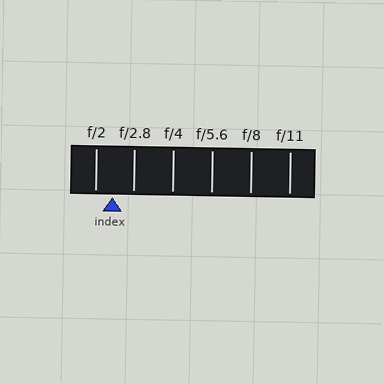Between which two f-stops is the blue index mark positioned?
The index mark is between f/2 and f/2.8.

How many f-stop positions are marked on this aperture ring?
There are 6 f-stop positions marked.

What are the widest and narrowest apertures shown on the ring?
The widest aperture shown is f/2 and the narrowest is f/11.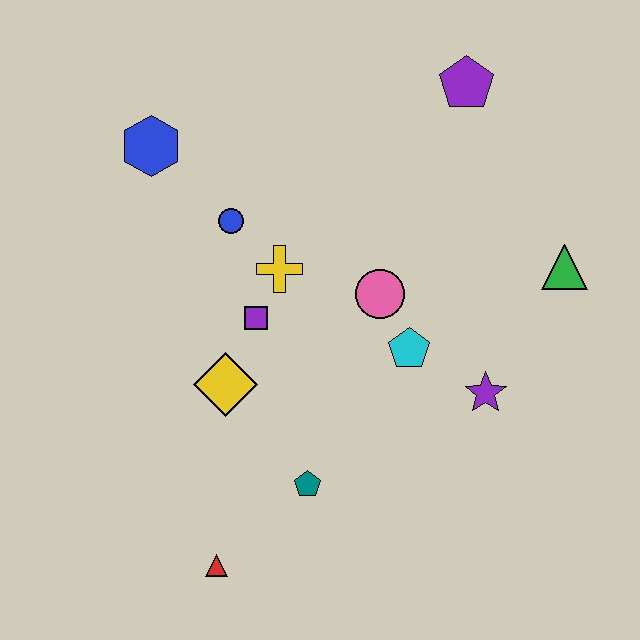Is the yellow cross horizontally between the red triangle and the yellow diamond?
No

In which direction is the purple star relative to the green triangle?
The purple star is below the green triangle.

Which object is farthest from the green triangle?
The red triangle is farthest from the green triangle.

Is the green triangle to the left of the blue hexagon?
No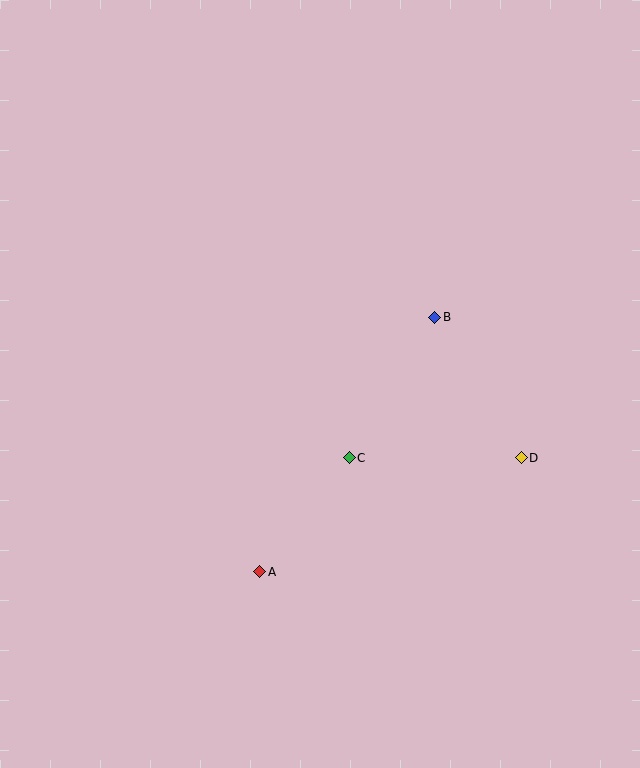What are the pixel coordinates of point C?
Point C is at (349, 458).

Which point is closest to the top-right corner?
Point B is closest to the top-right corner.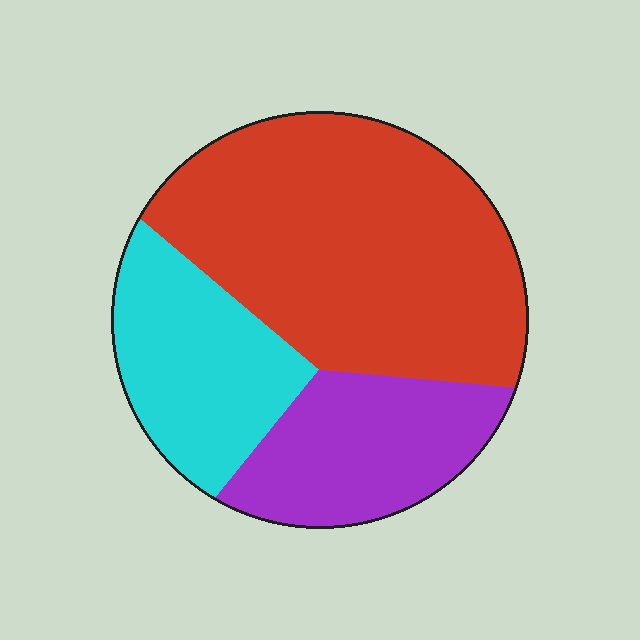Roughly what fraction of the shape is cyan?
Cyan takes up about one quarter (1/4) of the shape.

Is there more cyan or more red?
Red.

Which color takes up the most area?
Red, at roughly 55%.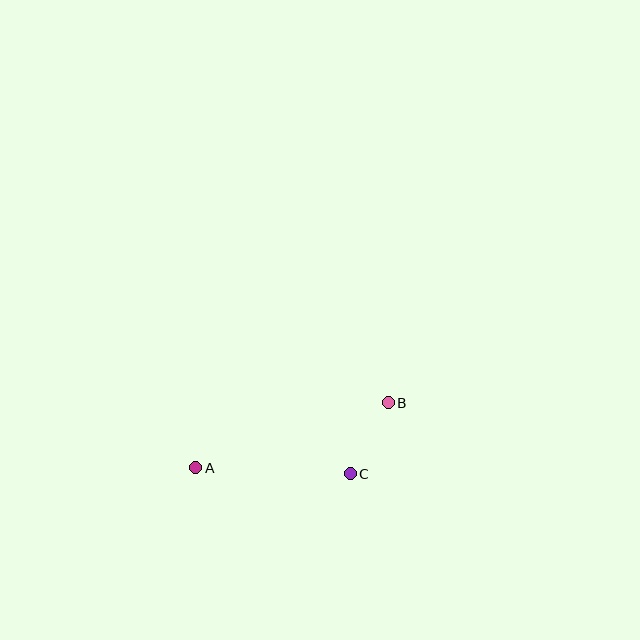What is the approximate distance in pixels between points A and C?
The distance between A and C is approximately 154 pixels.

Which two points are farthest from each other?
Points A and B are farthest from each other.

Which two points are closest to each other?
Points B and C are closest to each other.